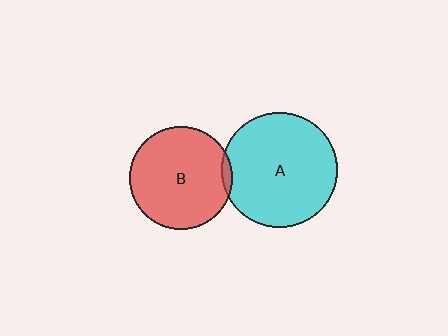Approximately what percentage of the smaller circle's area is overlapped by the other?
Approximately 5%.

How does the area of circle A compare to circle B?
Approximately 1.3 times.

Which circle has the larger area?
Circle A (cyan).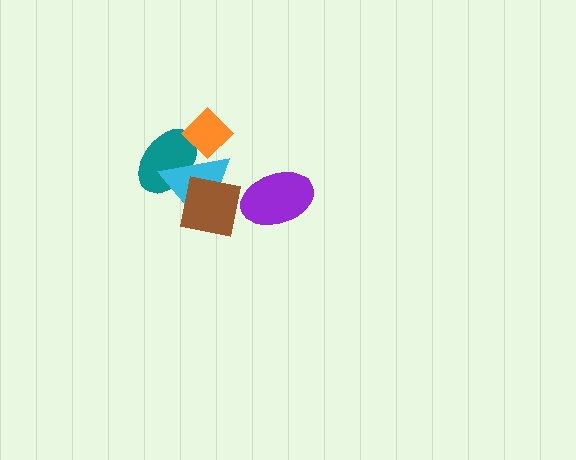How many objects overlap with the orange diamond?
2 objects overlap with the orange diamond.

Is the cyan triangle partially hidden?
Yes, it is partially covered by another shape.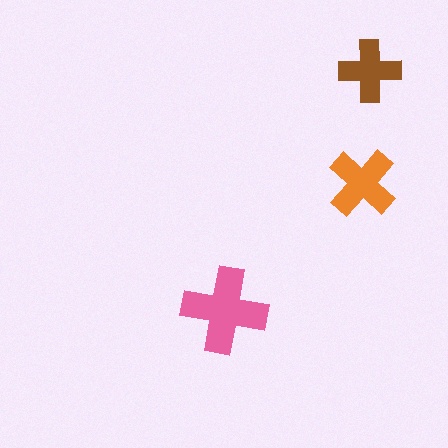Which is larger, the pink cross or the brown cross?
The pink one.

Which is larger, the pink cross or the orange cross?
The pink one.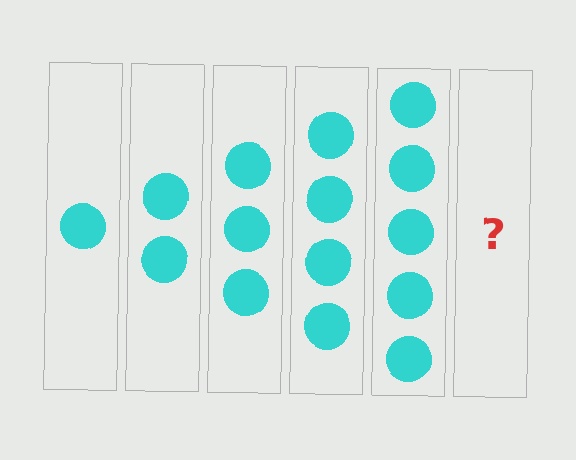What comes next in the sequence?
The next element should be 6 circles.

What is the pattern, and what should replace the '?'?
The pattern is that each step adds one more circle. The '?' should be 6 circles.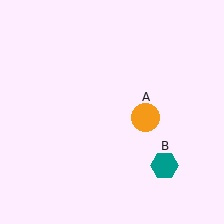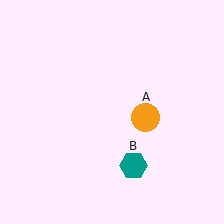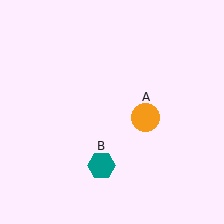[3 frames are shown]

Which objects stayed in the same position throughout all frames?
Orange circle (object A) remained stationary.